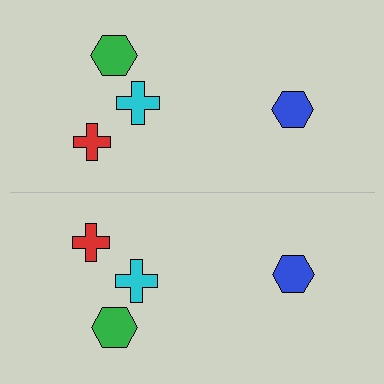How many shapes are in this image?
There are 8 shapes in this image.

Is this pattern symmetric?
Yes, this pattern has bilateral (reflection) symmetry.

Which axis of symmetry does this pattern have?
The pattern has a horizontal axis of symmetry running through the center of the image.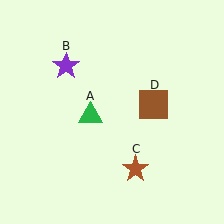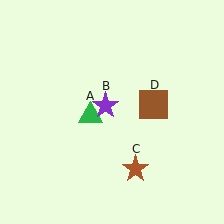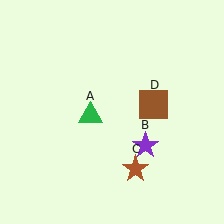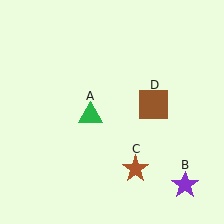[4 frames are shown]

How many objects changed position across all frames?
1 object changed position: purple star (object B).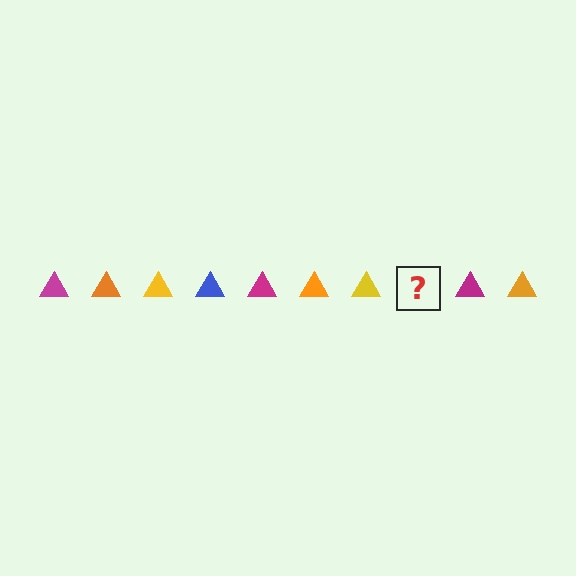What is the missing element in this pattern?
The missing element is a blue triangle.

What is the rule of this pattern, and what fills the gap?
The rule is that the pattern cycles through magenta, orange, yellow, blue triangles. The gap should be filled with a blue triangle.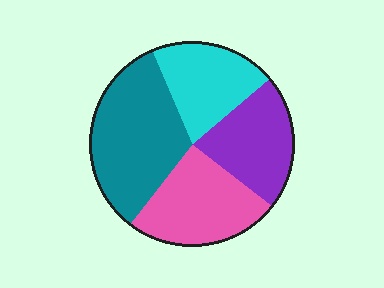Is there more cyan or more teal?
Teal.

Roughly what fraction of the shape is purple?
Purple takes up about one fifth (1/5) of the shape.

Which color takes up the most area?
Teal, at roughly 35%.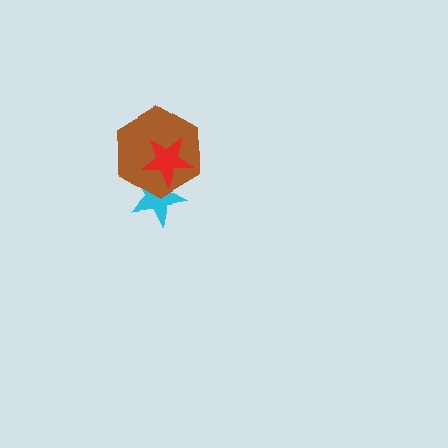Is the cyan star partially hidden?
Yes, it is partially covered by another shape.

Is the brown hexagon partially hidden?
Yes, it is partially covered by another shape.